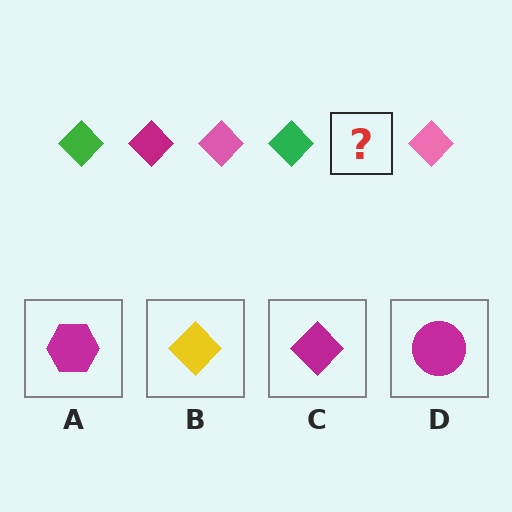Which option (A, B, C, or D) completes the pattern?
C.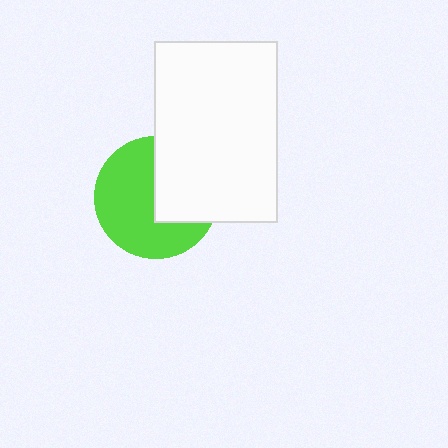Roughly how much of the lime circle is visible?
About half of it is visible (roughly 60%).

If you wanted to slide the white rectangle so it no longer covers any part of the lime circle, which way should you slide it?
Slide it right — that is the most direct way to separate the two shapes.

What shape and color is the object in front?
The object in front is a white rectangle.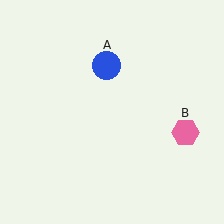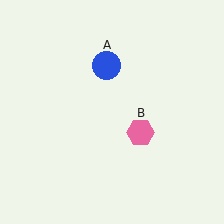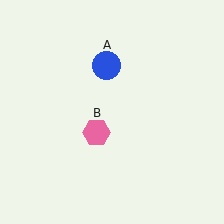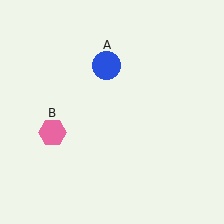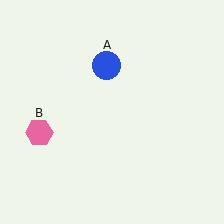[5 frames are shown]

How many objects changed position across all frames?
1 object changed position: pink hexagon (object B).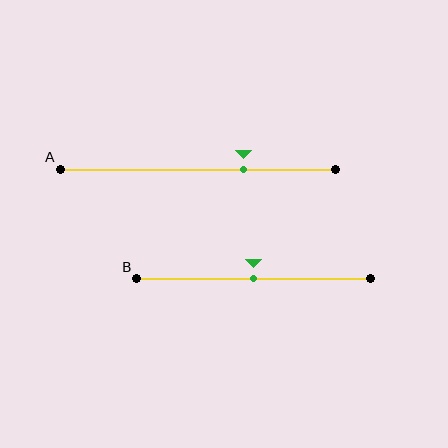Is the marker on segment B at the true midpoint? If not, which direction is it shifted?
Yes, the marker on segment B is at the true midpoint.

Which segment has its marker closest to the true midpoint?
Segment B has its marker closest to the true midpoint.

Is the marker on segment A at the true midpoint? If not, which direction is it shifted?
No, the marker on segment A is shifted to the right by about 17% of the segment length.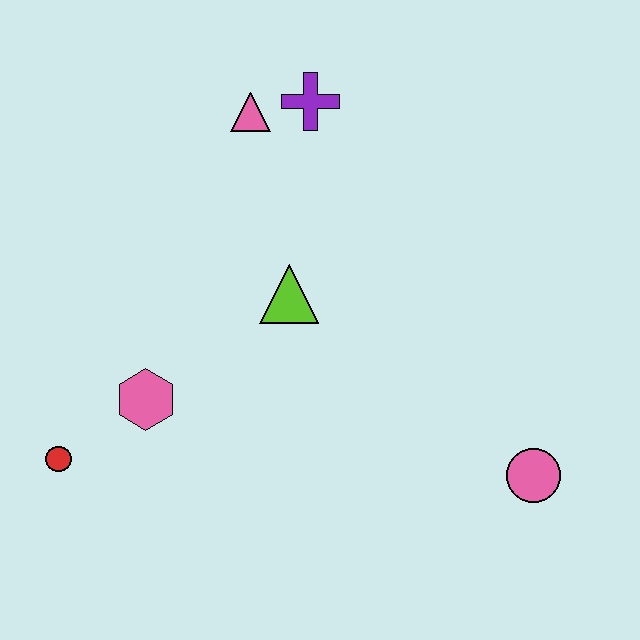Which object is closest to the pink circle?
The lime triangle is closest to the pink circle.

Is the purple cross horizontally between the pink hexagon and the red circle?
No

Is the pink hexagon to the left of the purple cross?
Yes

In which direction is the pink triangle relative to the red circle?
The pink triangle is above the red circle.